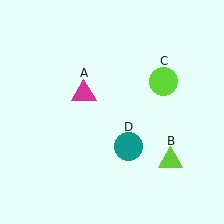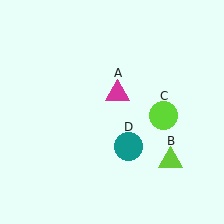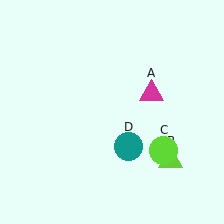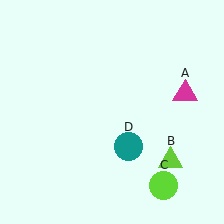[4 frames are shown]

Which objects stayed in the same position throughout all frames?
Lime triangle (object B) and teal circle (object D) remained stationary.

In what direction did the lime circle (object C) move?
The lime circle (object C) moved down.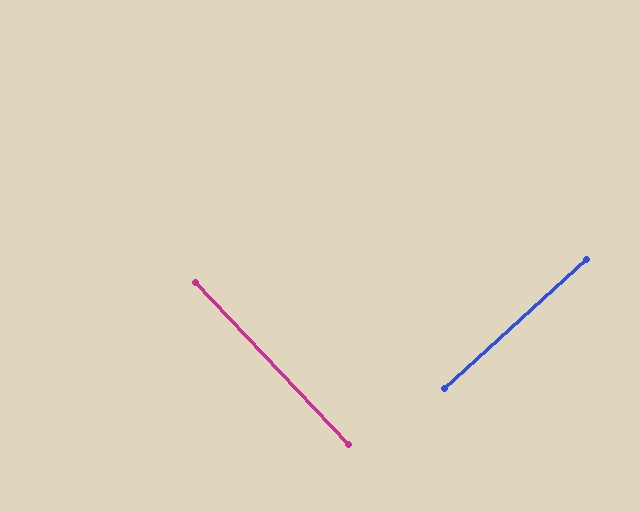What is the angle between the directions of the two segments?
Approximately 88 degrees.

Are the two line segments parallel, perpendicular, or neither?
Perpendicular — they meet at approximately 88°.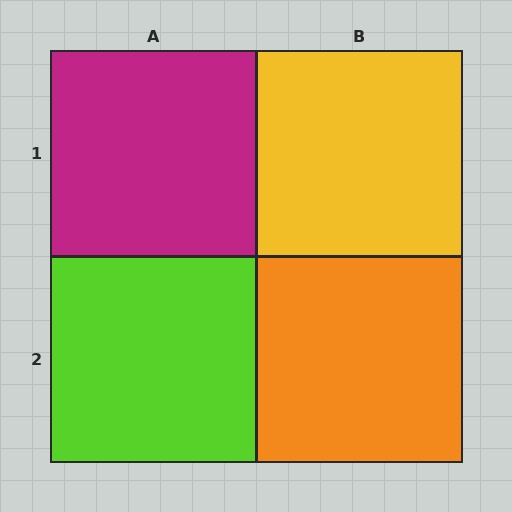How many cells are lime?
1 cell is lime.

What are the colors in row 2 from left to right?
Lime, orange.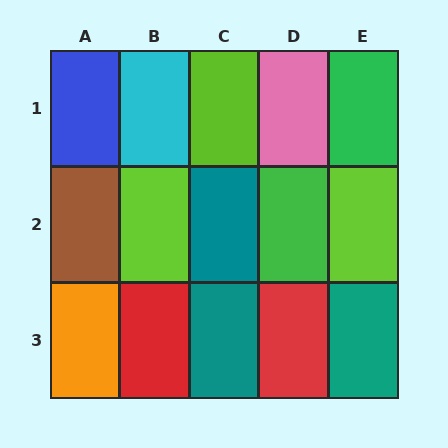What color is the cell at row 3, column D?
Red.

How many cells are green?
2 cells are green.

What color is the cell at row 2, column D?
Green.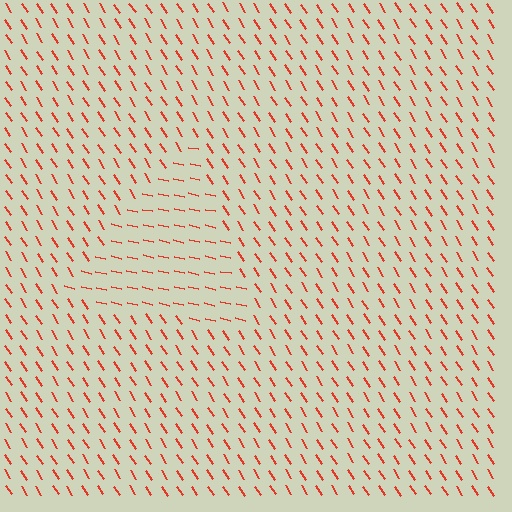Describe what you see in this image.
The image is filled with small red line segments. A triangle region in the image has lines oriented differently from the surrounding lines, creating a visible texture boundary.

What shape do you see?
I see a triangle.